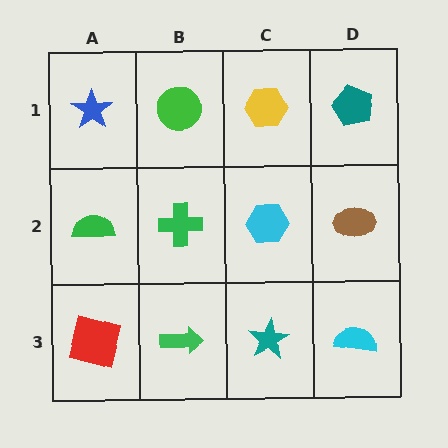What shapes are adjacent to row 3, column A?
A green semicircle (row 2, column A), a green arrow (row 3, column B).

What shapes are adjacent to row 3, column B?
A green cross (row 2, column B), a red square (row 3, column A), a teal star (row 3, column C).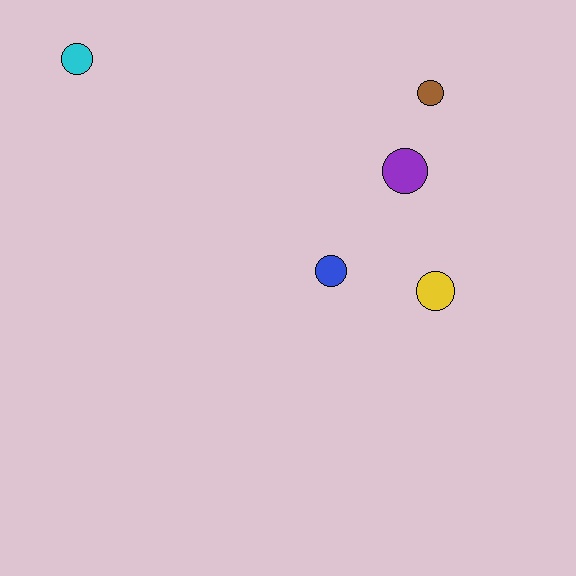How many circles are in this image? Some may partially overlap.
There are 5 circles.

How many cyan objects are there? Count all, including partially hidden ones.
There is 1 cyan object.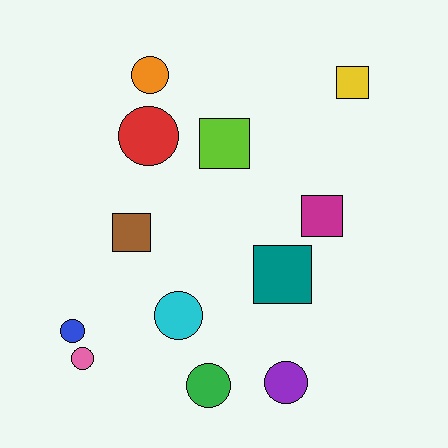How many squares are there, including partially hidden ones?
There are 5 squares.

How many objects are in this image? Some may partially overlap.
There are 12 objects.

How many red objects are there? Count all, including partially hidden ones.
There is 1 red object.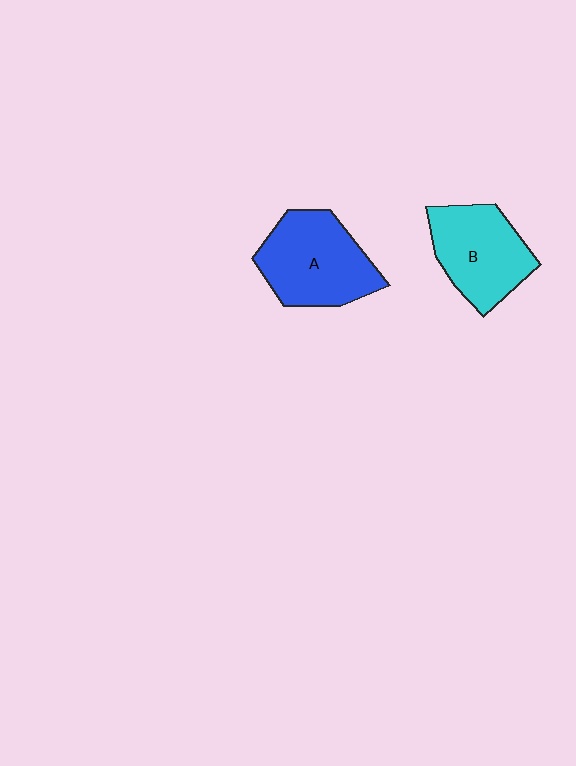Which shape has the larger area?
Shape A (blue).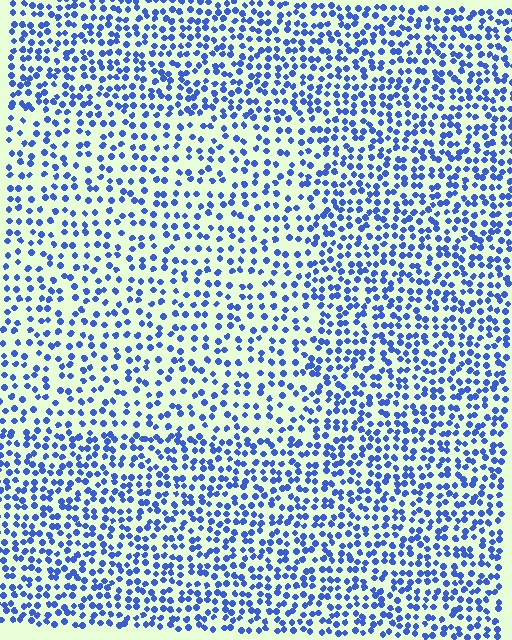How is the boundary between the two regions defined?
The boundary is defined by a change in element density (approximately 1.6x ratio). All elements are the same color, size, and shape.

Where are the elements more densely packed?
The elements are more densely packed outside the rectangle boundary.